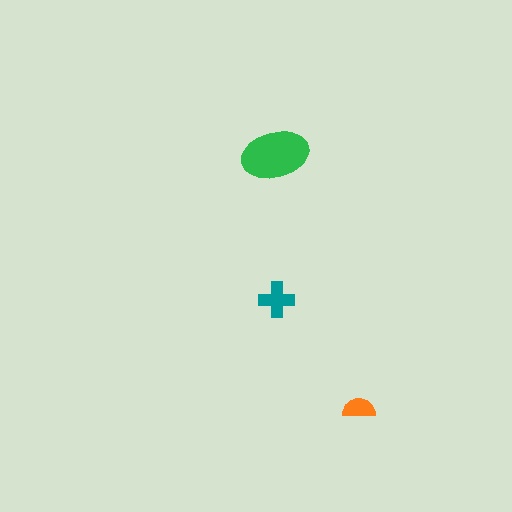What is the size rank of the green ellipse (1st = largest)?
1st.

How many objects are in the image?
There are 3 objects in the image.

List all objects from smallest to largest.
The orange semicircle, the teal cross, the green ellipse.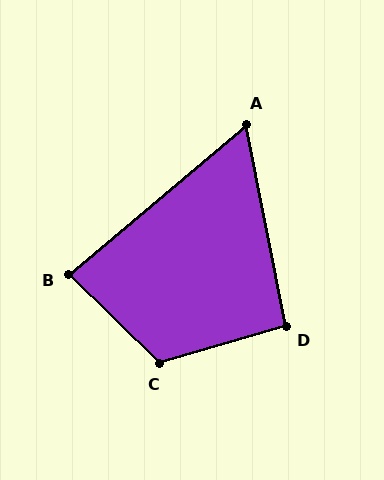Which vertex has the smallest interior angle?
A, at approximately 61 degrees.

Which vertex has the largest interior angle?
C, at approximately 119 degrees.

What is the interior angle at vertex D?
Approximately 95 degrees (obtuse).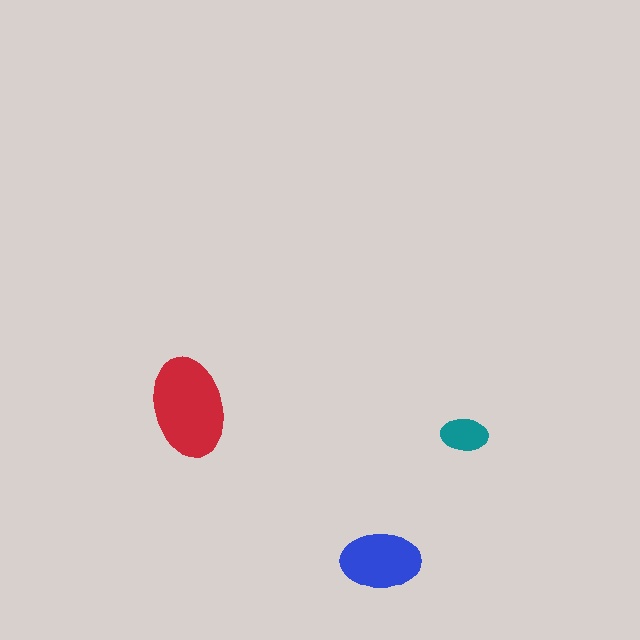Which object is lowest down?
The blue ellipse is bottommost.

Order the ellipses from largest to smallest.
the red one, the blue one, the teal one.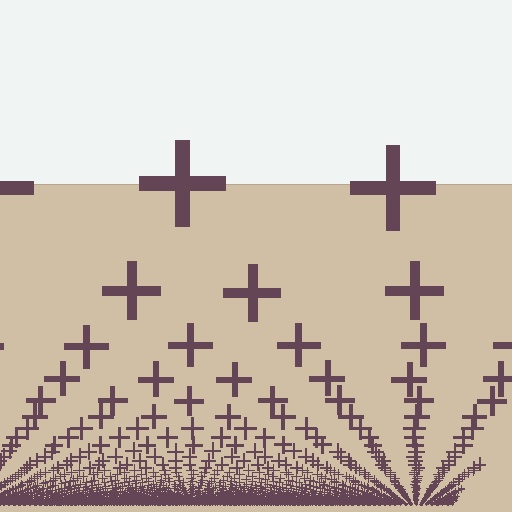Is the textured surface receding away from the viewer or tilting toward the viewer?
The surface appears to tilt toward the viewer. Texture elements get larger and sparser toward the top.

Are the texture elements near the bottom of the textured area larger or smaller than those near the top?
Smaller. The gradient is inverted — elements near the bottom are smaller and denser.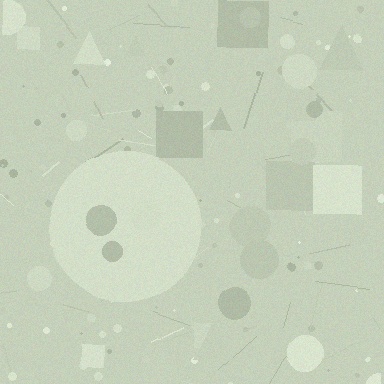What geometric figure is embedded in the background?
A circle is embedded in the background.